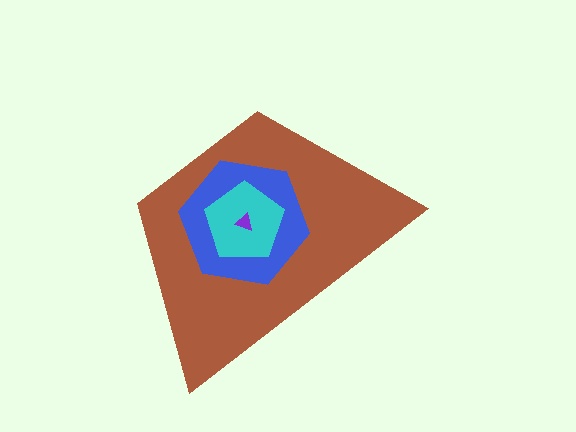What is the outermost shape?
The brown trapezoid.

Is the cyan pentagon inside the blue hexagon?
Yes.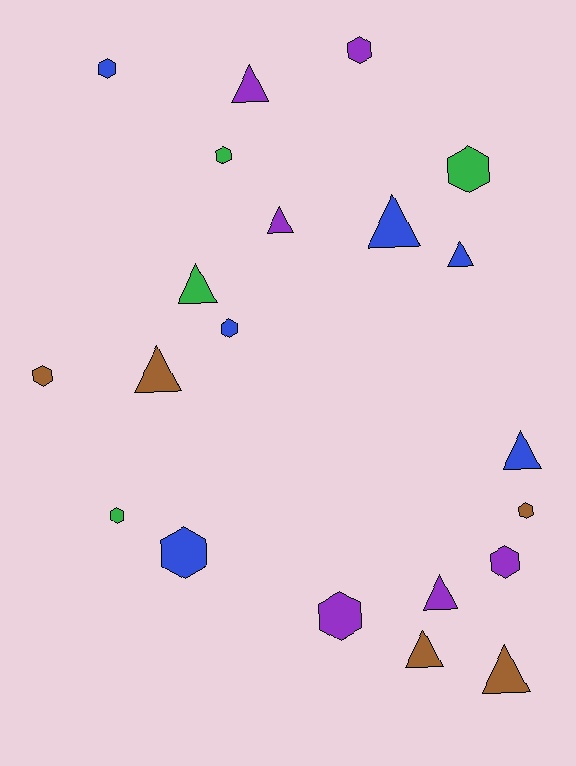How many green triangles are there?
There is 1 green triangle.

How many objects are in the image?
There are 21 objects.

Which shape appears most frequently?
Hexagon, with 11 objects.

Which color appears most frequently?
Blue, with 6 objects.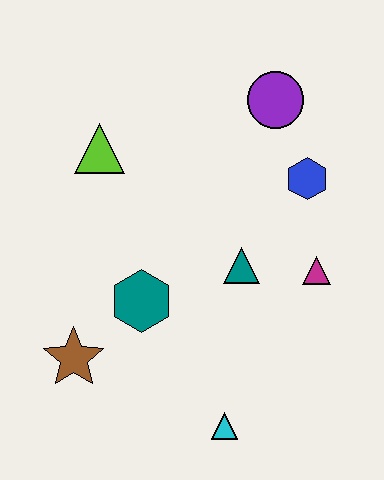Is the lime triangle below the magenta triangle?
No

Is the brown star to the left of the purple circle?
Yes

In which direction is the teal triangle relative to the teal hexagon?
The teal triangle is to the right of the teal hexagon.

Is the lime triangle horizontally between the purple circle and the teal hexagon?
No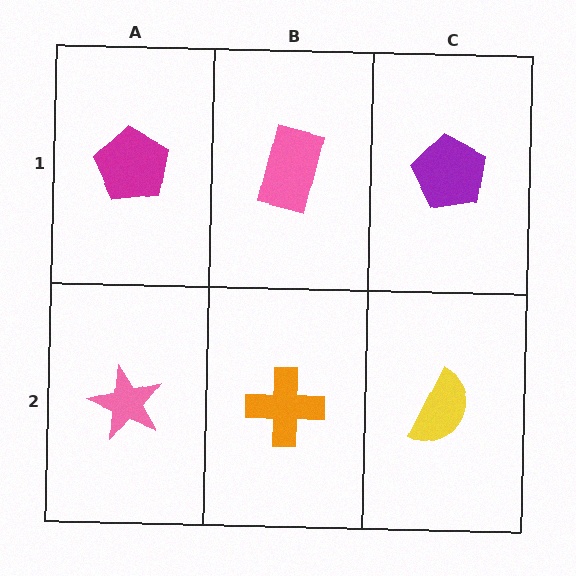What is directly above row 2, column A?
A magenta pentagon.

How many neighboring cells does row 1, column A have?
2.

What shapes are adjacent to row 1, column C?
A yellow semicircle (row 2, column C), a pink rectangle (row 1, column B).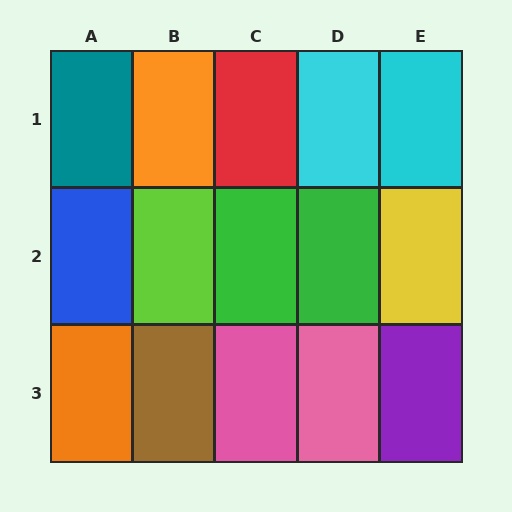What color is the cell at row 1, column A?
Teal.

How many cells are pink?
2 cells are pink.